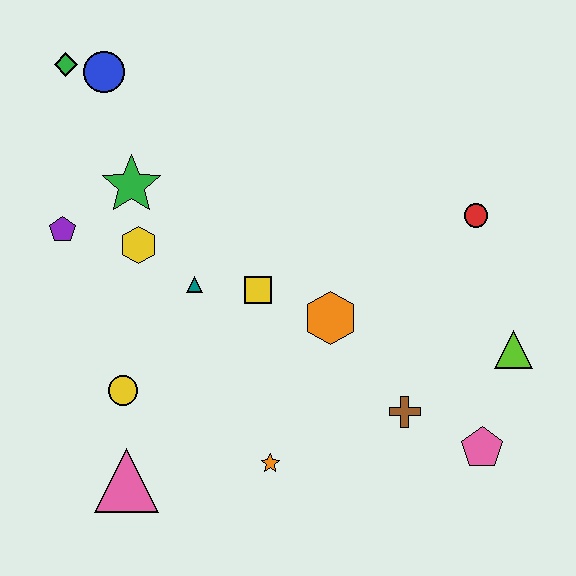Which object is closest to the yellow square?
The teal triangle is closest to the yellow square.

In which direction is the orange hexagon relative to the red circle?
The orange hexagon is to the left of the red circle.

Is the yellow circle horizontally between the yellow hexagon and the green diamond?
Yes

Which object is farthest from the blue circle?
The pink pentagon is farthest from the blue circle.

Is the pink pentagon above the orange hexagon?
No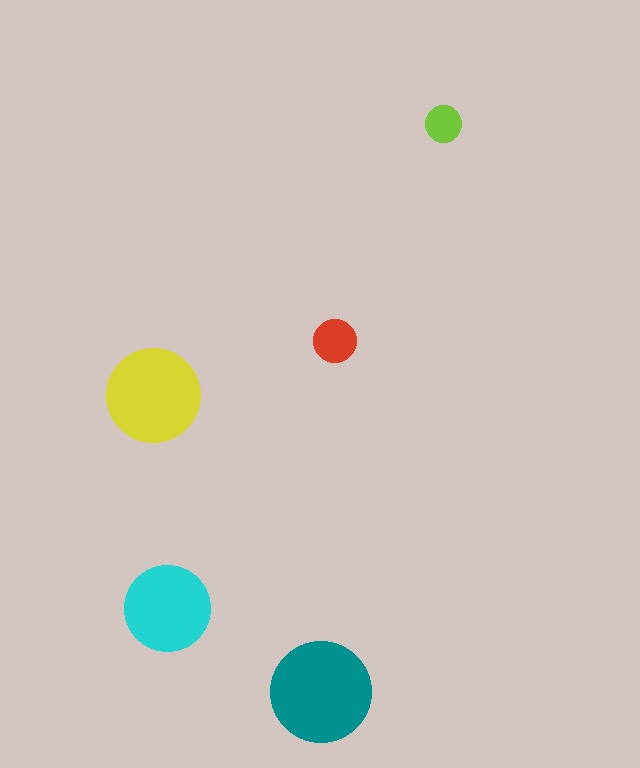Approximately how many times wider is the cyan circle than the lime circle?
About 2.5 times wider.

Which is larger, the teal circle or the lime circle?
The teal one.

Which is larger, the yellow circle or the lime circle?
The yellow one.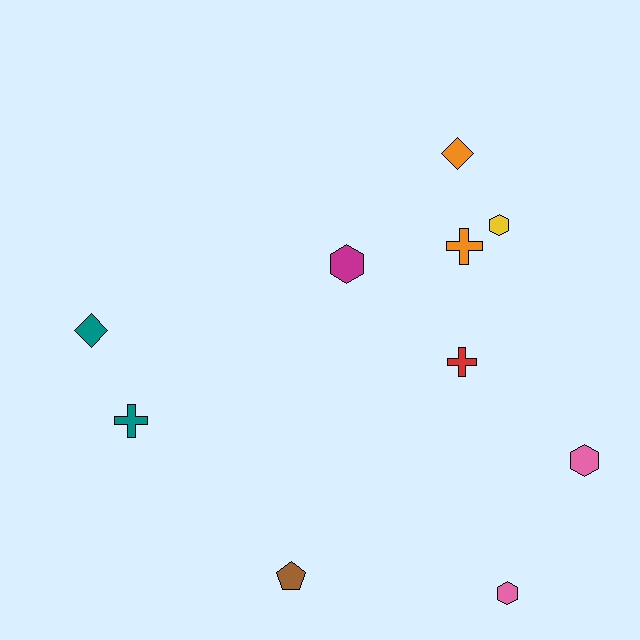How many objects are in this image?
There are 10 objects.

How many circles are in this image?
There are no circles.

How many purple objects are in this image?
There are no purple objects.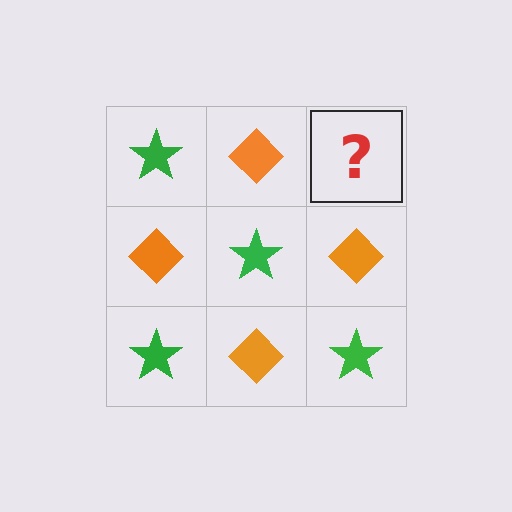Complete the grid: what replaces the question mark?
The question mark should be replaced with a green star.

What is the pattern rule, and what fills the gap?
The rule is that it alternates green star and orange diamond in a checkerboard pattern. The gap should be filled with a green star.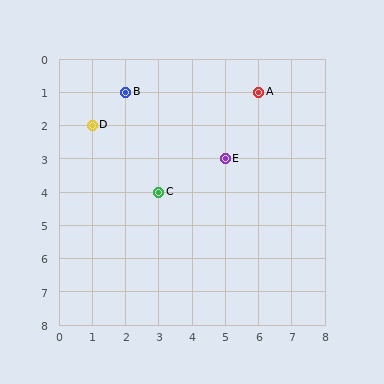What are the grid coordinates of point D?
Point D is at grid coordinates (1, 2).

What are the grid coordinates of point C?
Point C is at grid coordinates (3, 4).